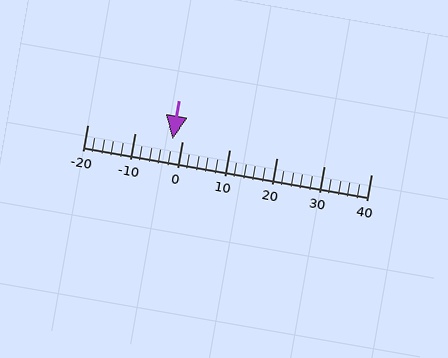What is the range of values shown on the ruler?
The ruler shows values from -20 to 40.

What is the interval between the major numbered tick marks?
The major tick marks are spaced 10 units apart.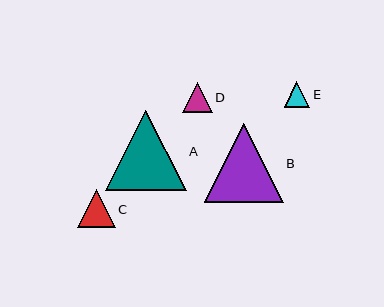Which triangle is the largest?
Triangle A is the largest with a size of approximately 81 pixels.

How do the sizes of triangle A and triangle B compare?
Triangle A and triangle B are approximately the same size.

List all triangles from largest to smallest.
From largest to smallest: A, B, C, D, E.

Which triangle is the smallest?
Triangle E is the smallest with a size of approximately 26 pixels.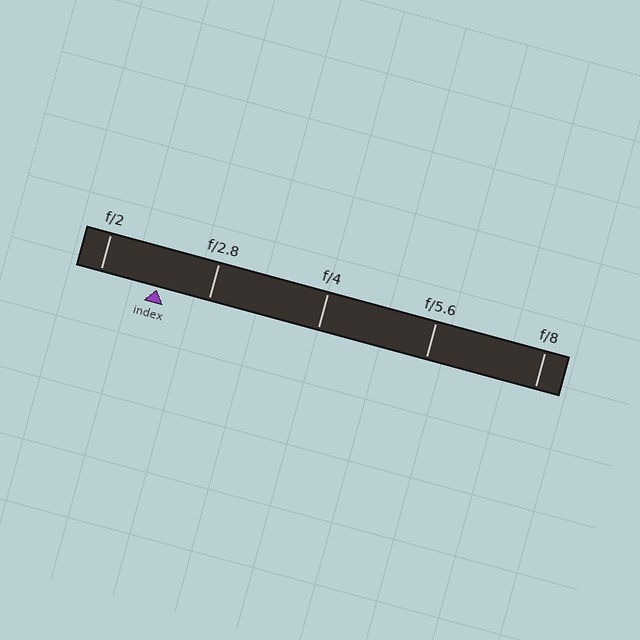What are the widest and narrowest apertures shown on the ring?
The widest aperture shown is f/2 and the narrowest is f/8.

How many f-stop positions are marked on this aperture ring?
There are 5 f-stop positions marked.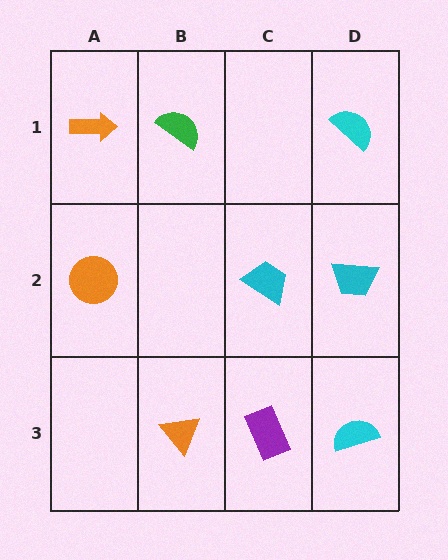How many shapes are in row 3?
3 shapes.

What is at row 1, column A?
An orange arrow.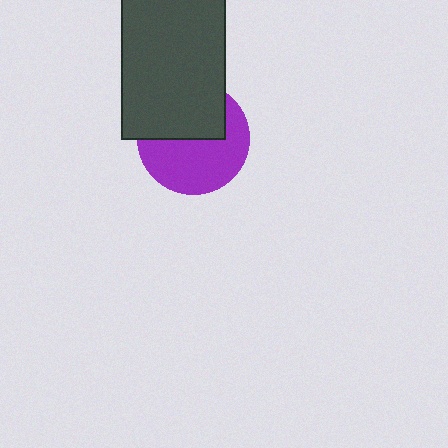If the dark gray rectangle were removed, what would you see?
You would see the complete purple circle.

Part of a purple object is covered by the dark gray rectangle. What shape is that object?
It is a circle.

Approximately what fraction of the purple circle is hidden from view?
Roughly 43% of the purple circle is hidden behind the dark gray rectangle.